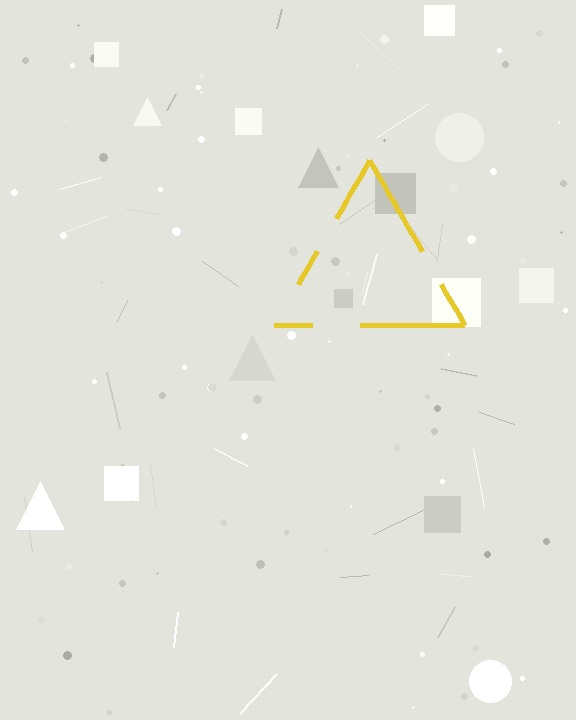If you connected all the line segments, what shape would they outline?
They would outline a triangle.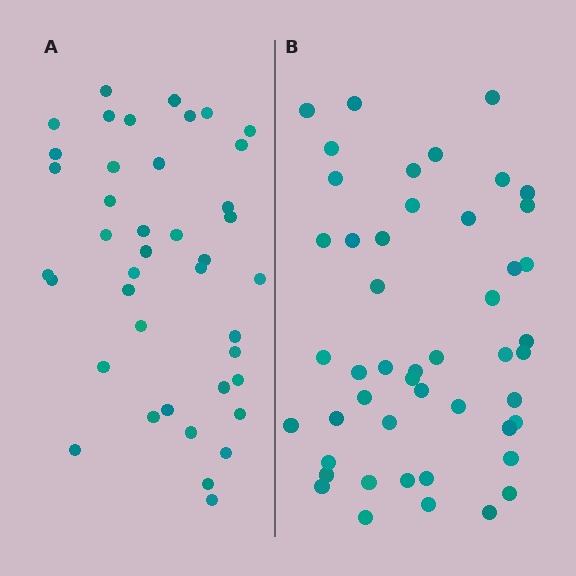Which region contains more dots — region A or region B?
Region B (the right region) has more dots.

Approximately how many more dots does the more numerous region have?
Region B has roughly 8 or so more dots than region A.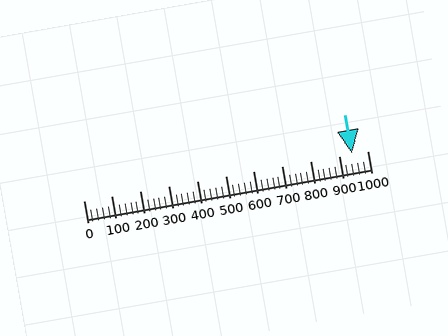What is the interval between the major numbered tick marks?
The major tick marks are spaced 100 units apart.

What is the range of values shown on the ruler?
The ruler shows values from 0 to 1000.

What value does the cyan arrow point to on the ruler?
The cyan arrow points to approximately 945.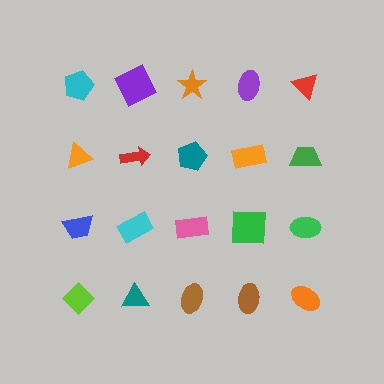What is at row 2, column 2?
A red arrow.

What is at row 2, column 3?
A teal pentagon.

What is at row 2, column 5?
A green trapezoid.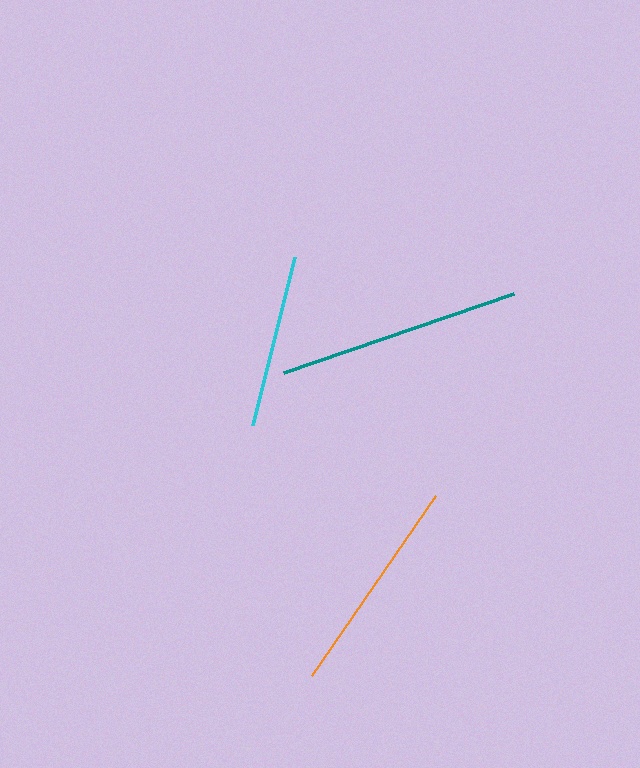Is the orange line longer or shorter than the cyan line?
The orange line is longer than the cyan line.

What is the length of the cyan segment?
The cyan segment is approximately 174 pixels long.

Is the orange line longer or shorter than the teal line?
The teal line is longer than the orange line.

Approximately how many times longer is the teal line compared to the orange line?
The teal line is approximately 1.1 times the length of the orange line.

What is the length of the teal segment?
The teal segment is approximately 244 pixels long.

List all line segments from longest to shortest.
From longest to shortest: teal, orange, cyan.